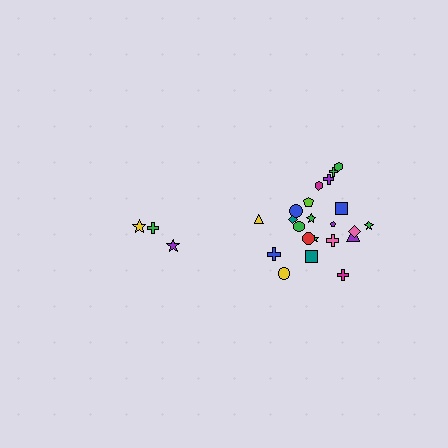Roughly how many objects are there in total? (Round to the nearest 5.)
Roughly 25 objects in total.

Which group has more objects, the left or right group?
The right group.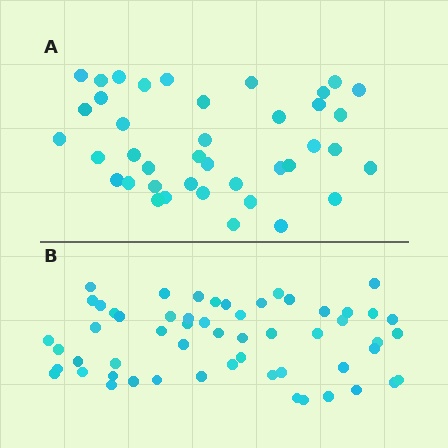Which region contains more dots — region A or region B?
Region B (the bottom region) has more dots.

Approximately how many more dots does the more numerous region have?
Region B has approximately 15 more dots than region A.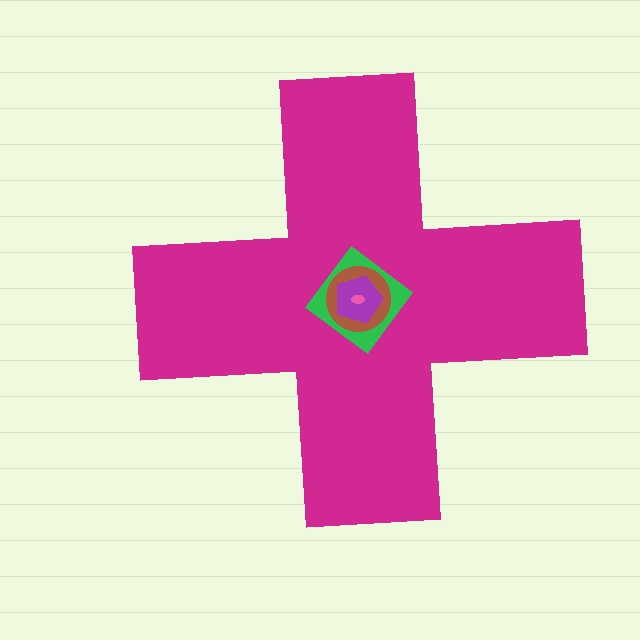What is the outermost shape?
The magenta cross.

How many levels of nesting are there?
5.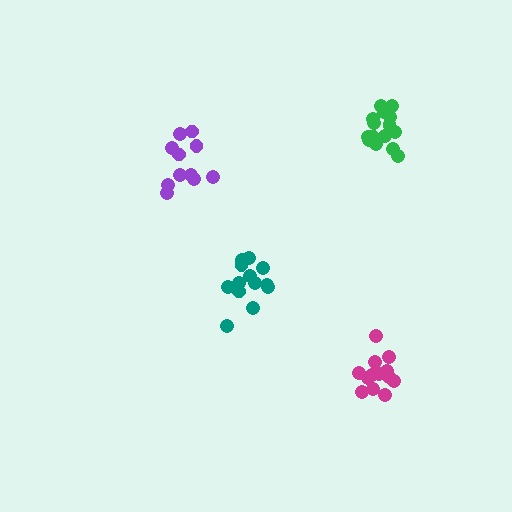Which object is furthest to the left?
The purple cluster is leftmost.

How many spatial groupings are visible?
There are 4 spatial groupings.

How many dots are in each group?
Group 1: 13 dots, Group 2: 15 dots, Group 3: 11 dots, Group 4: 13 dots (52 total).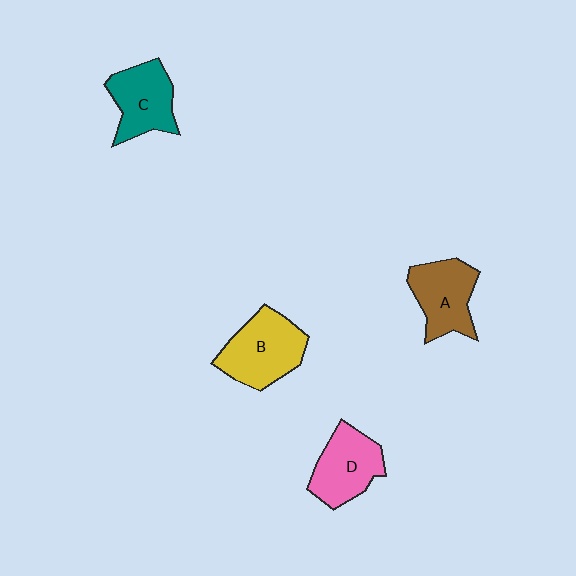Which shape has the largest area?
Shape B (yellow).